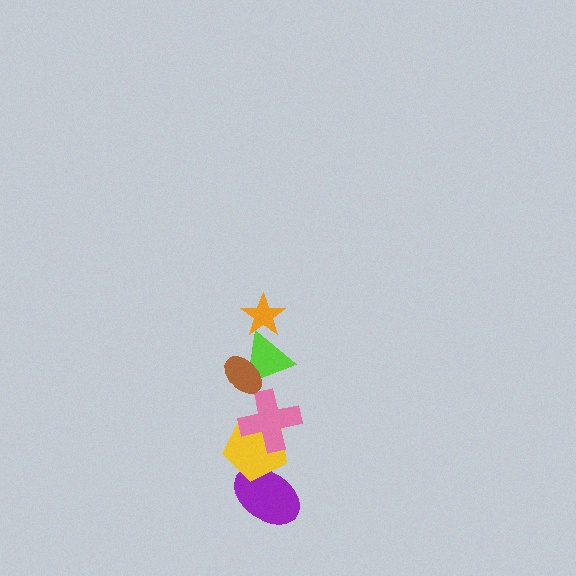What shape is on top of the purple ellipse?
The yellow pentagon is on top of the purple ellipse.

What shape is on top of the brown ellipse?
The orange star is on top of the brown ellipse.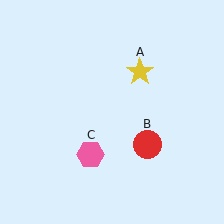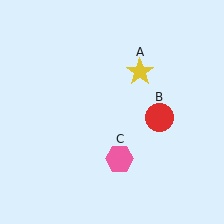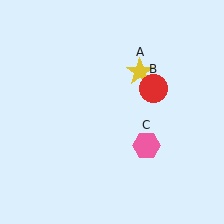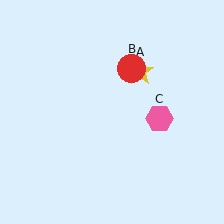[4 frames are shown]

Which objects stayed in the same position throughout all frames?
Yellow star (object A) remained stationary.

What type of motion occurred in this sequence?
The red circle (object B), pink hexagon (object C) rotated counterclockwise around the center of the scene.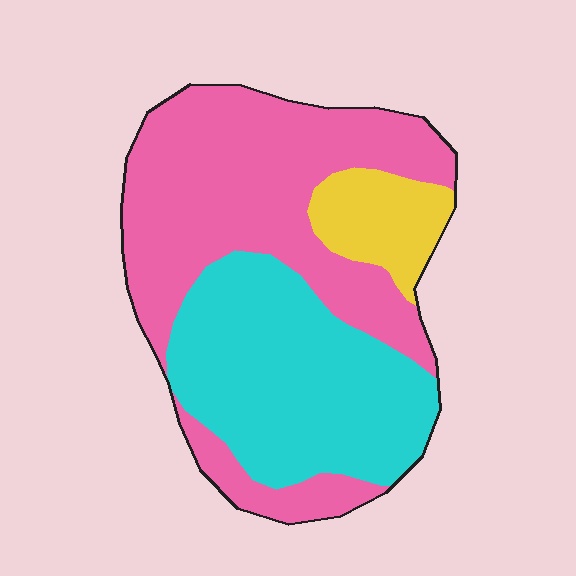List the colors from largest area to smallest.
From largest to smallest: pink, cyan, yellow.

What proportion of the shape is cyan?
Cyan takes up between a quarter and a half of the shape.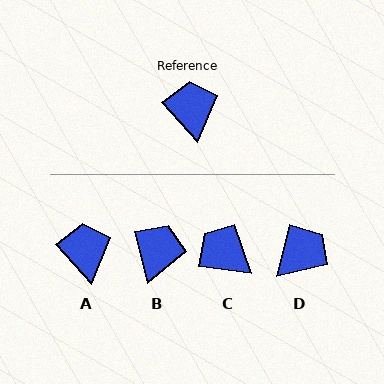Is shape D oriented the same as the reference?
No, it is off by about 55 degrees.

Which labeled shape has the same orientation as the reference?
A.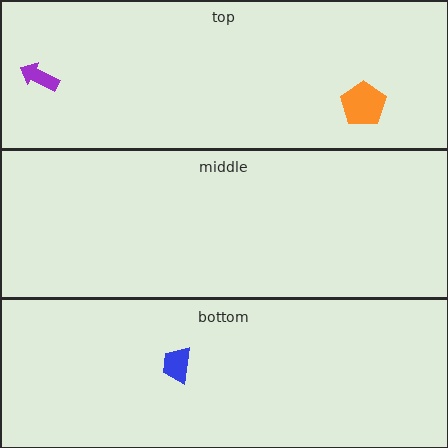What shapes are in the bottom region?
The blue trapezoid.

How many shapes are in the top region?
2.